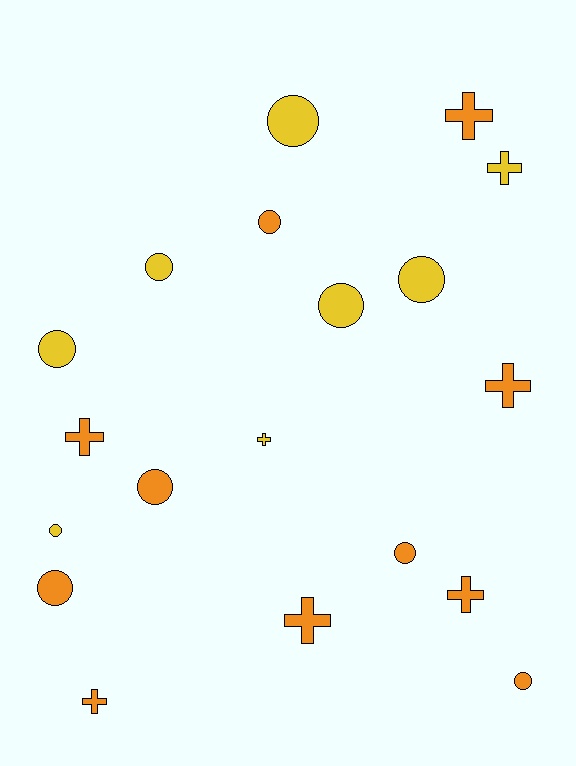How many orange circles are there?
There are 5 orange circles.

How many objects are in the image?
There are 19 objects.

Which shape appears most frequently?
Circle, with 11 objects.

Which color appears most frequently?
Orange, with 11 objects.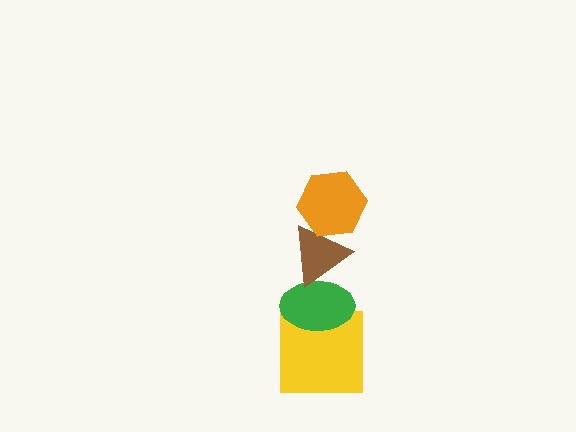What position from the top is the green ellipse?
The green ellipse is 3rd from the top.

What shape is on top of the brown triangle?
The orange hexagon is on top of the brown triangle.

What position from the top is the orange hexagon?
The orange hexagon is 1st from the top.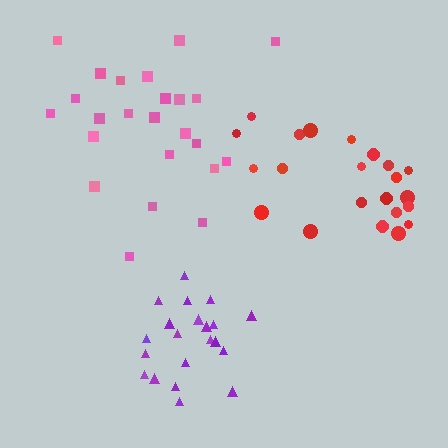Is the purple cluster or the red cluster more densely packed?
Purple.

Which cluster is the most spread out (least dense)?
Pink.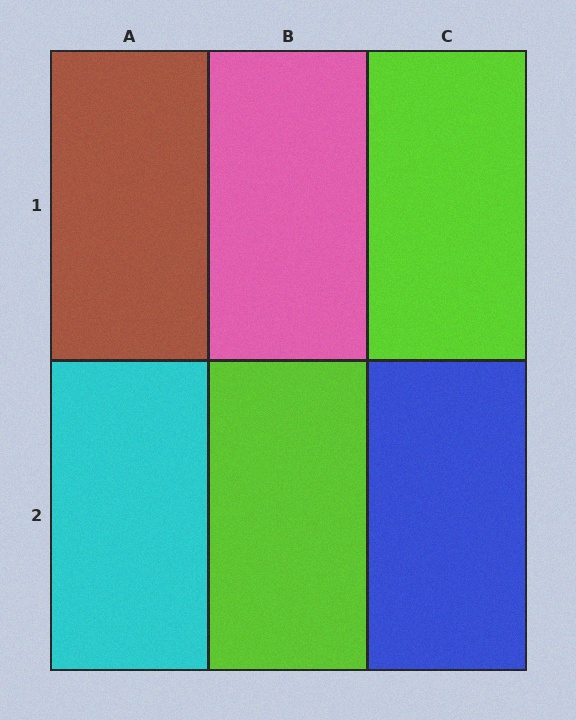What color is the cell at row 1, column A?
Brown.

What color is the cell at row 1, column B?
Pink.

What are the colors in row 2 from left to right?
Cyan, lime, blue.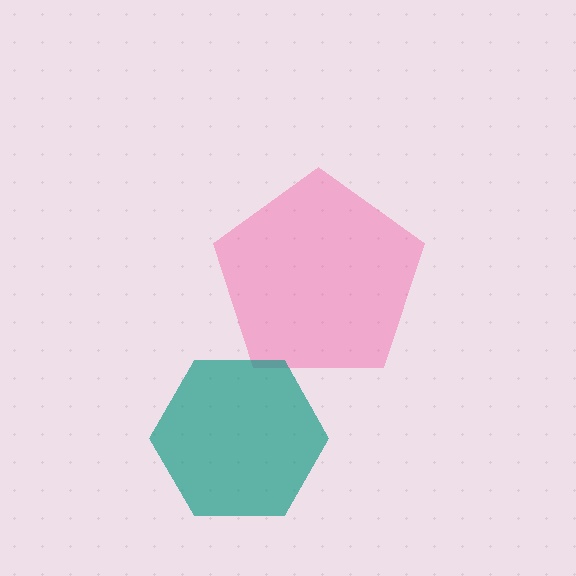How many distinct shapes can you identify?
There are 2 distinct shapes: a pink pentagon, a teal hexagon.